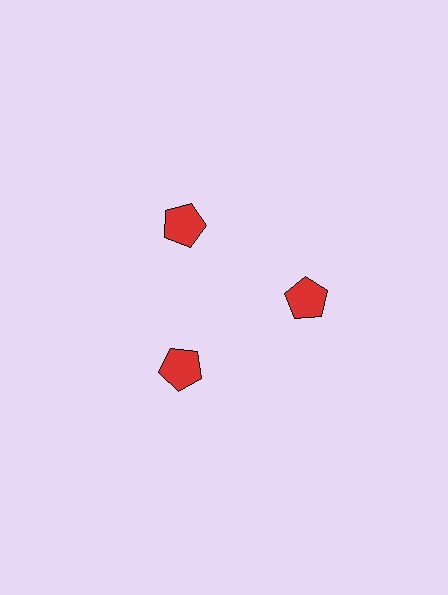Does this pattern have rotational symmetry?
Yes, this pattern has 3-fold rotational symmetry. It looks the same after rotating 120 degrees around the center.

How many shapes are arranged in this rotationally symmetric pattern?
There are 3 shapes, arranged in 3 groups of 1.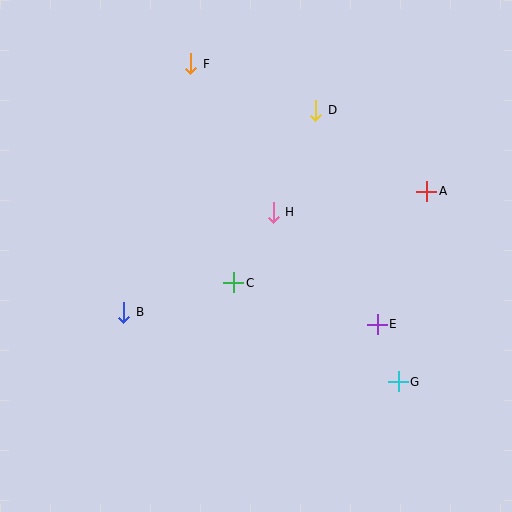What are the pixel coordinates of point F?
Point F is at (191, 64).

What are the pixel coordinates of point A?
Point A is at (427, 191).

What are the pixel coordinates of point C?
Point C is at (234, 283).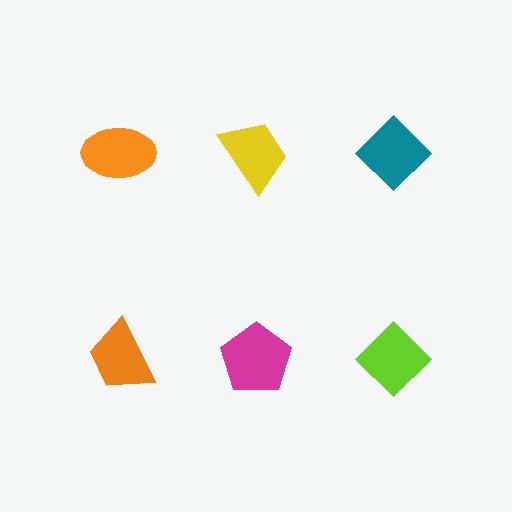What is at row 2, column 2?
A magenta pentagon.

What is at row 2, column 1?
An orange trapezoid.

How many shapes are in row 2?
3 shapes.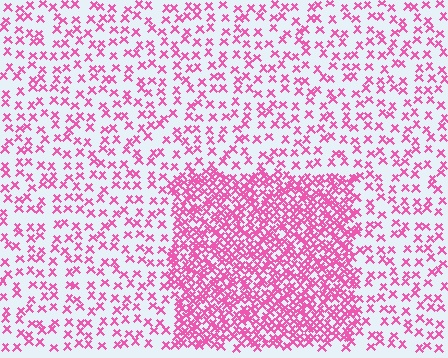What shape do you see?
I see a rectangle.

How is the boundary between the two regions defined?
The boundary is defined by a change in element density (approximately 2.8x ratio). All elements are the same color, size, and shape.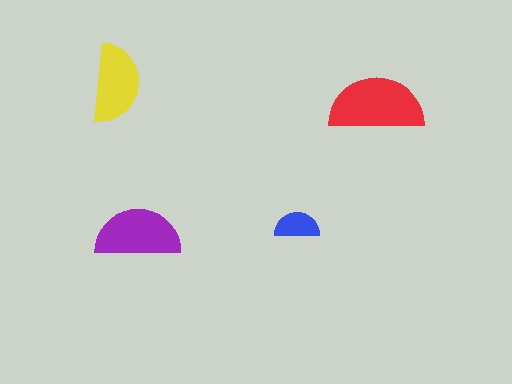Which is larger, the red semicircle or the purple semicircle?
The red one.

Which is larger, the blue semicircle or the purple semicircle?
The purple one.